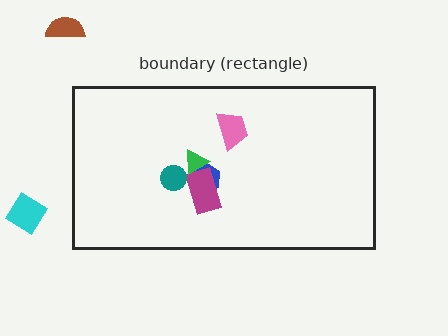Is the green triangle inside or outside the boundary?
Inside.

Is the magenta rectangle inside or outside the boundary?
Inside.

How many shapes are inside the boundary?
5 inside, 2 outside.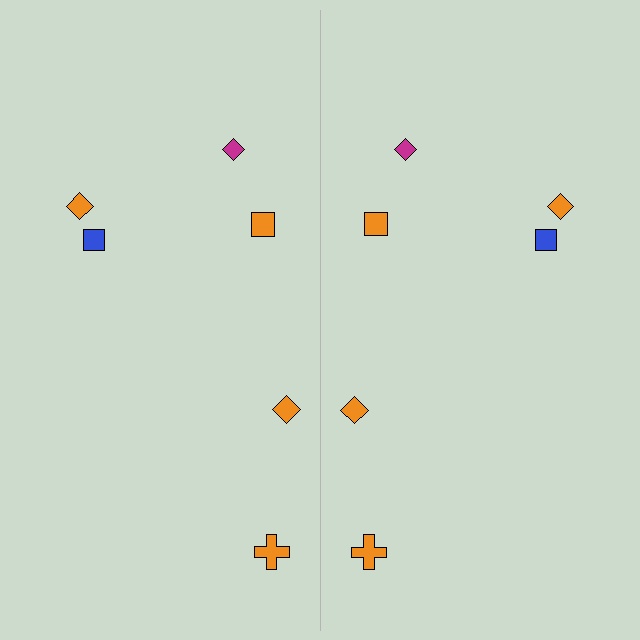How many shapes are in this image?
There are 12 shapes in this image.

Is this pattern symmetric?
Yes, this pattern has bilateral (reflection) symmetry.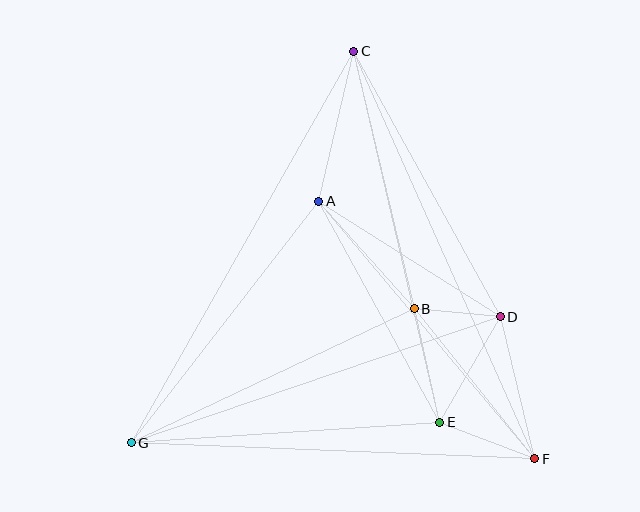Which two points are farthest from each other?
Points C and G are farthest from each other.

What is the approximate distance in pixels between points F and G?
The distance between F and G is approximately 404 pixels.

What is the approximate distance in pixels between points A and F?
The distance between A and F is approximately 336 pixels.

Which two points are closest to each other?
Points B and D are closest to each other.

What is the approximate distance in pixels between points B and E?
The distance between B and E is approximately 116 pixels.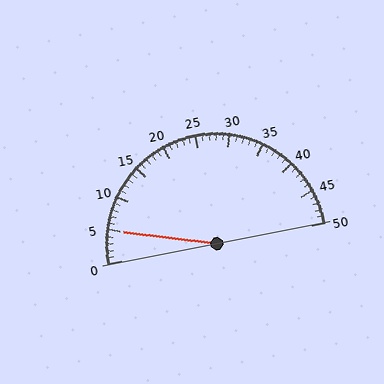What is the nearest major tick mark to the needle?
The nearest major tick mark is 5.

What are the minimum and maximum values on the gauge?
The gauge ranges from 0 to 50.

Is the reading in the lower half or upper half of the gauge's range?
The reading is in the lower half of the range (0 to 50).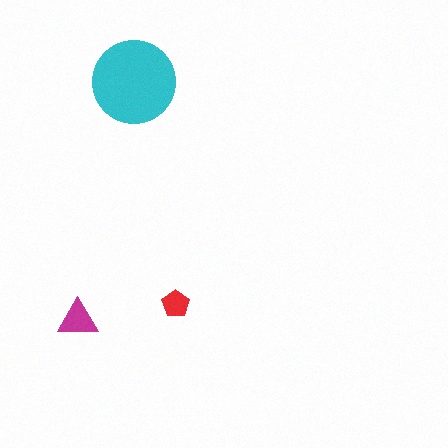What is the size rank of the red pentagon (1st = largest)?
3rd.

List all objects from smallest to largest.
The red pentagon, the magenta triangle, the cyan circle.